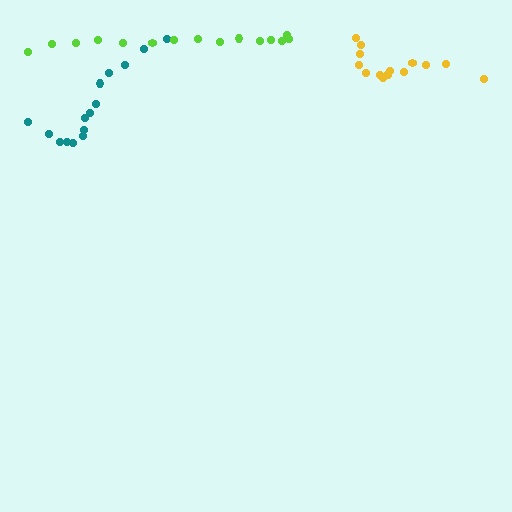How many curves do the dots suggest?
There are 3 distinct paths.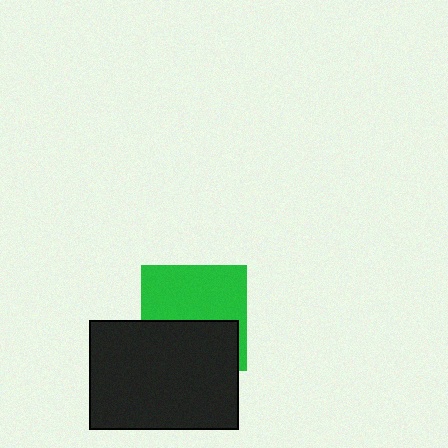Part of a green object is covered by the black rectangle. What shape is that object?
It is a square.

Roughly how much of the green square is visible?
About half of it is visible (roughly 55%).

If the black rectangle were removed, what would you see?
You would see the complete green square.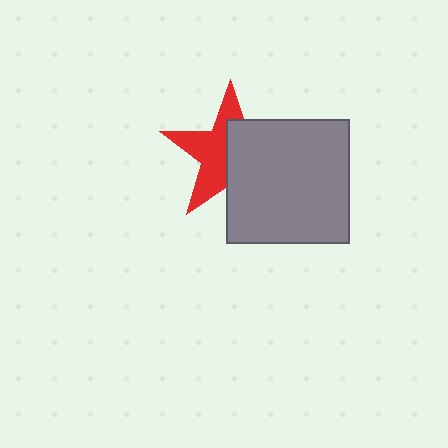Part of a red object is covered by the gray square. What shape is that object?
It is a star.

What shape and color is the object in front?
The object in front is a gray square.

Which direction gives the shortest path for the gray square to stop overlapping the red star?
Moving right gives the shortest separation.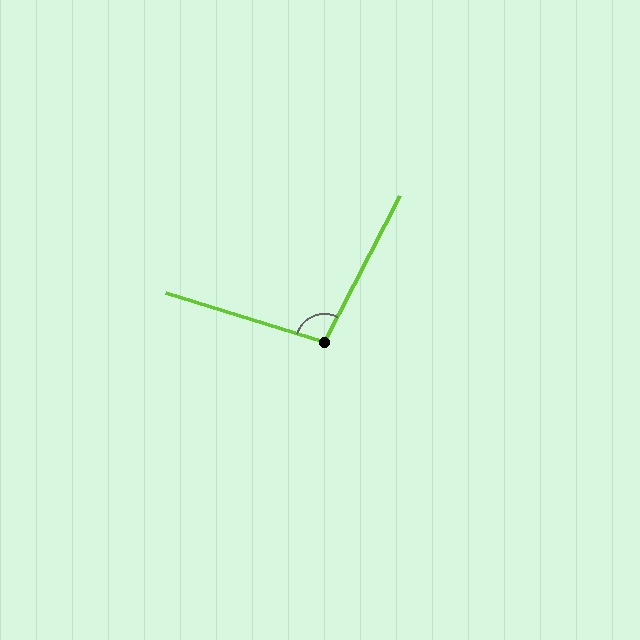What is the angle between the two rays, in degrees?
Approximately 100 degrees.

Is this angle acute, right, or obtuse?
It is obtuse.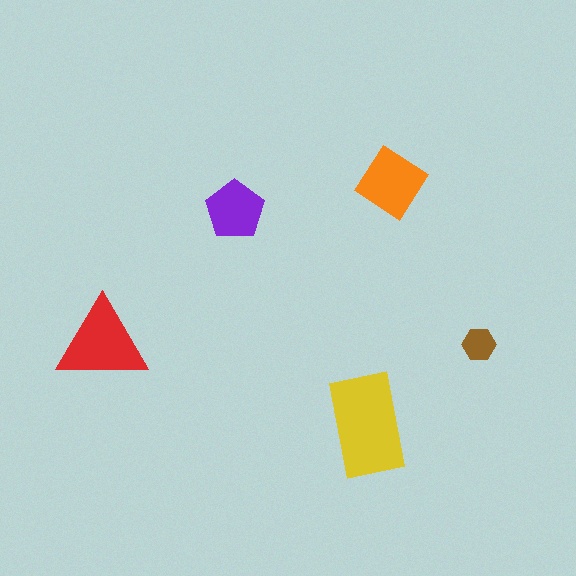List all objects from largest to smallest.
The yellow rectangle, the red triangle, the orange diamond, the purple pentagon, the brown hexagon.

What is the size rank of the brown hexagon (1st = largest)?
5th.